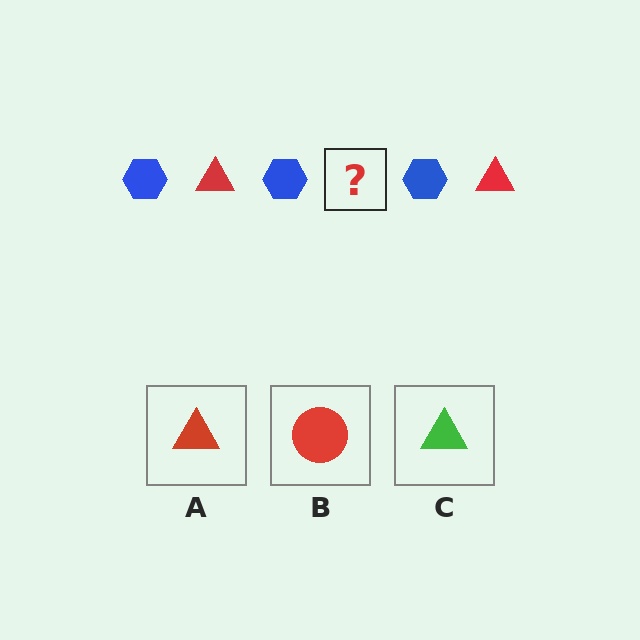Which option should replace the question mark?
Option A.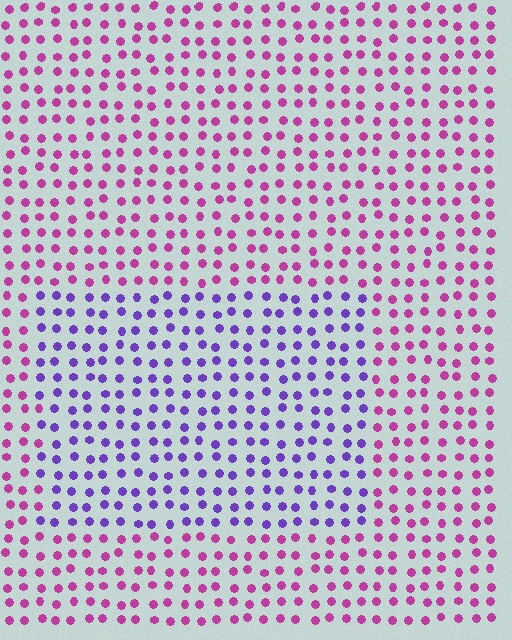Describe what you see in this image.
The image is filled with small magenta elements in a uniform arrangement. A rectangle-shaped region is visible where the elements are tinted to a slightly different hue, forming a subtle color boundary.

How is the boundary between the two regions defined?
The boundary is defined purely by a slight shift in hue (about 51 degrees). Spacing, size, and orientation are identical on both sides.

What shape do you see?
I see a rectangle.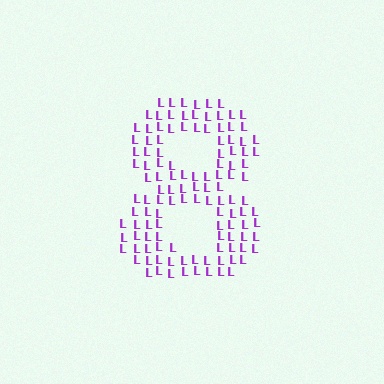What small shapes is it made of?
It is made of small letter L's.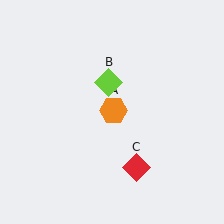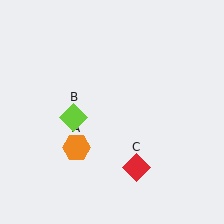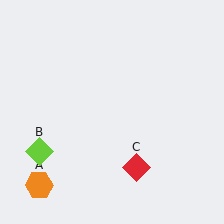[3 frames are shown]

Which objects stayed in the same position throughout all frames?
Red diamond (object C) remained stationary.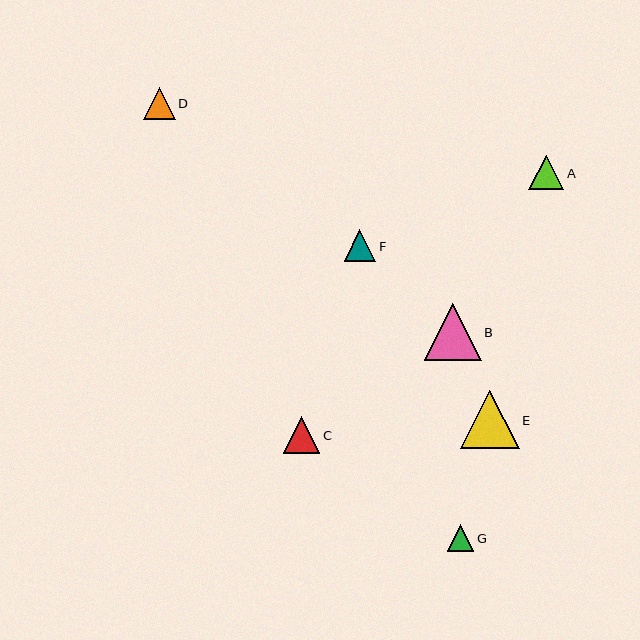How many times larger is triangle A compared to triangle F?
Triangle A is approximately 1.1 times the size of triangle F.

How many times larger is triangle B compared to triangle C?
Triangle B is approximately 1.5 times the size of triangle C.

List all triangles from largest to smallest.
From largest to smallest: E, B, C, A, D, F, G.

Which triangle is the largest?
Triangle E is the largest with a size of approximately 59 pixels.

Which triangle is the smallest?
Triangle G is the smallest with a size of approximately 26 pixels.